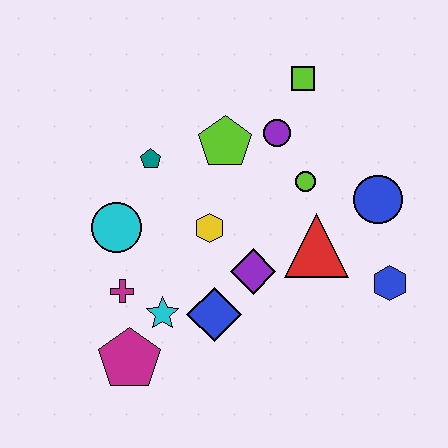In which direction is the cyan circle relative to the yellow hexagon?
The cyan circle is to the left of the yellow hexagon.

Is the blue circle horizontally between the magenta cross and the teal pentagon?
No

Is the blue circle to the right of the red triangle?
Yes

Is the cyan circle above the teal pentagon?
No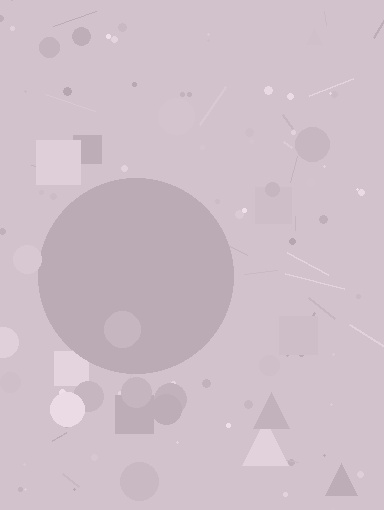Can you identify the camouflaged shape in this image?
The camouflaged shape is a circle.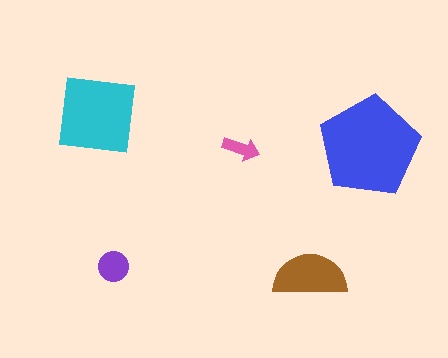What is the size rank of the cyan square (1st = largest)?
2nd.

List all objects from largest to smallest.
The blue pentagon, the cyan square, the brown semicircle, the purple circle, the pink arrow.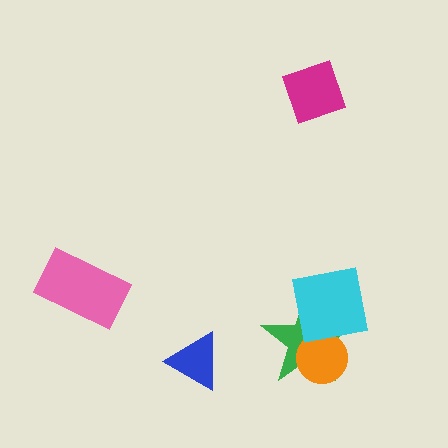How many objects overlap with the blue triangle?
0 objects overlap with the blue triangle.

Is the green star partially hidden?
Yes, it is partially covered by another shape.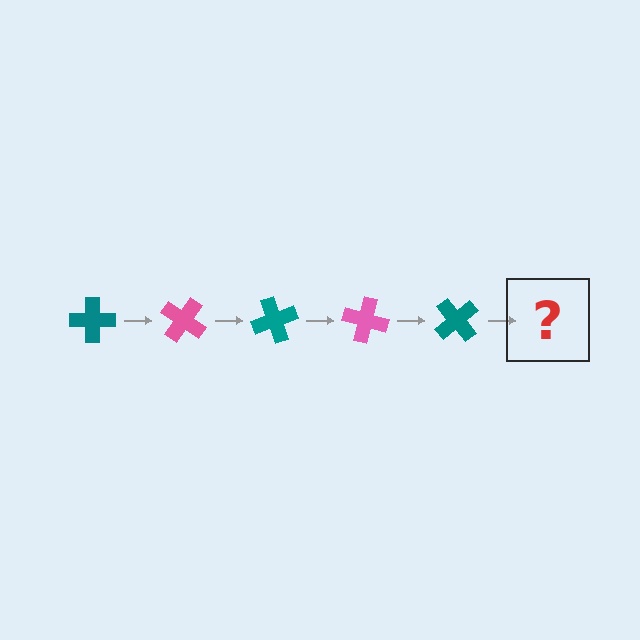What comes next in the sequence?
The next element should be a pink cross, rotated 175 degrees from the start.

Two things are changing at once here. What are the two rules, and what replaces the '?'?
The two rules are that it rotates 35 degrees each step and the color cycles through teal and pink. The '?' should be a pink cross, rotated 175 degrees from the start.